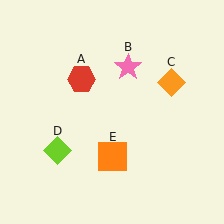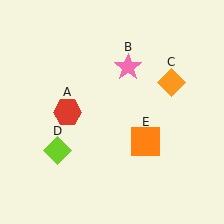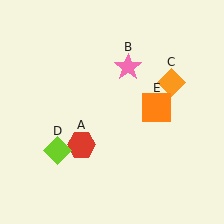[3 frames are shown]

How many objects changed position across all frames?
2 objects changed position: red hexagon (object A), orange square (object E).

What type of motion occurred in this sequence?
The red hexagon (object A), orange square (object E) rotated counterclockwise around the center of the scene.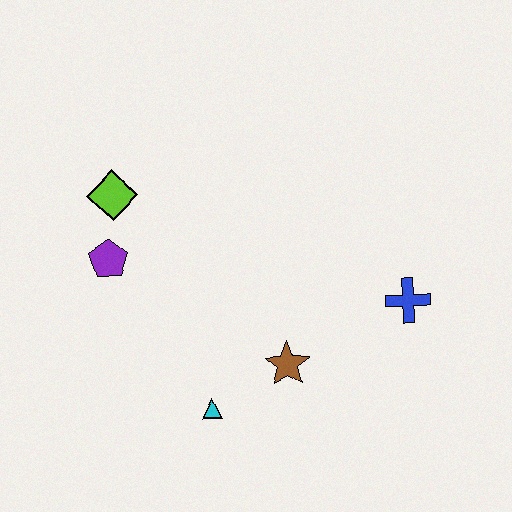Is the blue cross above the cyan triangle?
Yes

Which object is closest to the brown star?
The cyan triangle is closest to the brown star.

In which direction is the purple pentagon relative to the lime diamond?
The purple pentagon is below the lime diamond.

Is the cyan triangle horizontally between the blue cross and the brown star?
No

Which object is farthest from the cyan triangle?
The lime diamond is farthest from the cyan triangle.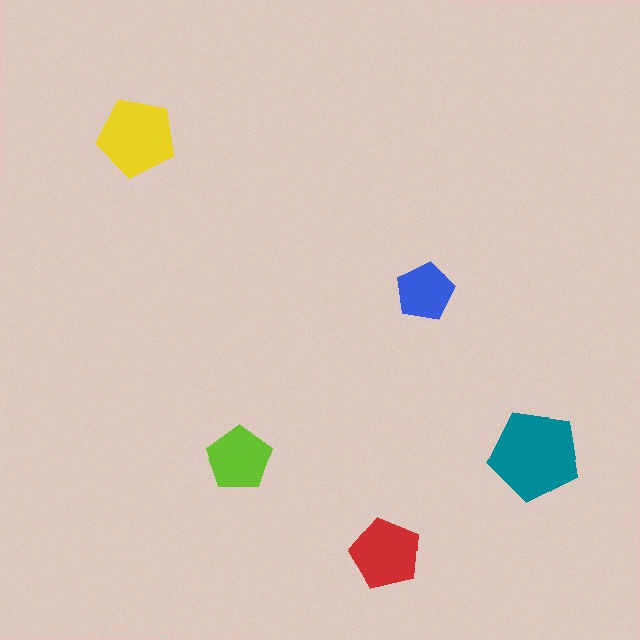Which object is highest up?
The yellow pentagon is topmost.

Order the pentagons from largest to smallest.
the teal one, the yellow one, the red one, the lime one, the blue one.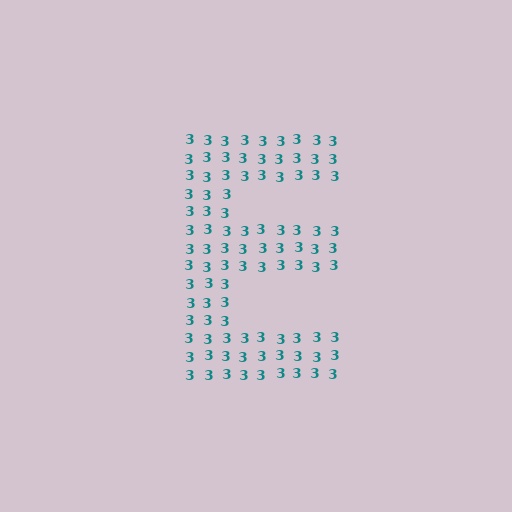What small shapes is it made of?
It is made of small digit 3's.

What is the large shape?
The large shape is the letter E.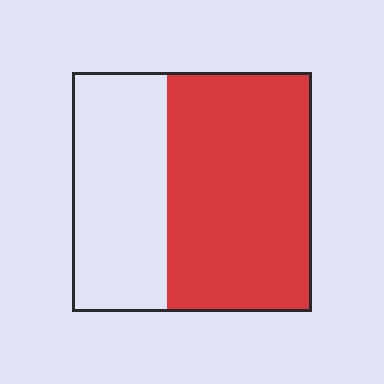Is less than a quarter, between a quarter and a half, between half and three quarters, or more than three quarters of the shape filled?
Between half and three quarters.